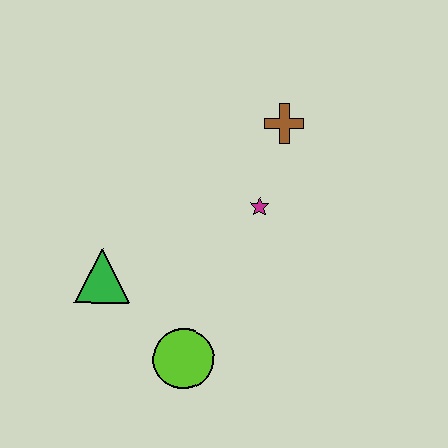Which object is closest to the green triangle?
The lime circle is closest to the green triangle.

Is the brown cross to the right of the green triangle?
Yes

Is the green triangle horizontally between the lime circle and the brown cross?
No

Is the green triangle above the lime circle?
Yes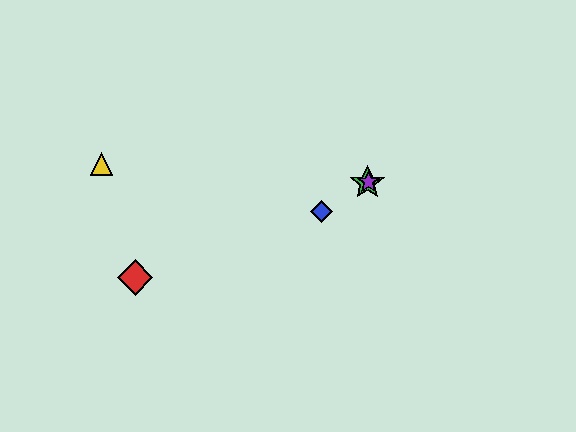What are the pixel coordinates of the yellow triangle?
The yellow triangle is at (101, 164).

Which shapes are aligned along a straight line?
The blue diamond, the green star, the purple star are aligned along a straight line.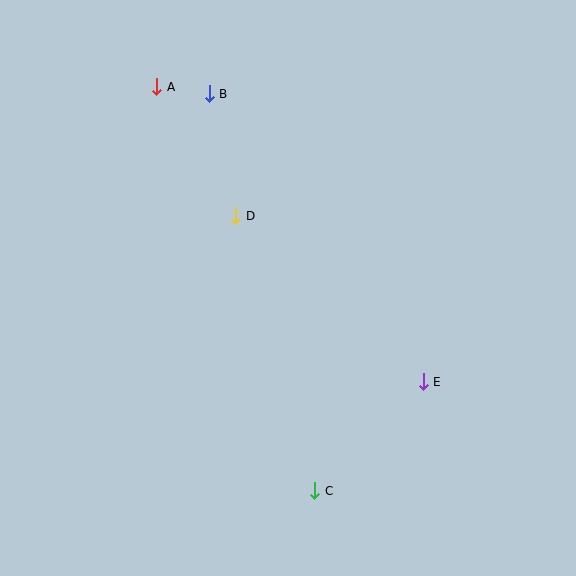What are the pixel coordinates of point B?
Point B is at (209, 94).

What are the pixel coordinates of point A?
Point A is at (157, 87).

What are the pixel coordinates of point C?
Point C is at (315, 491).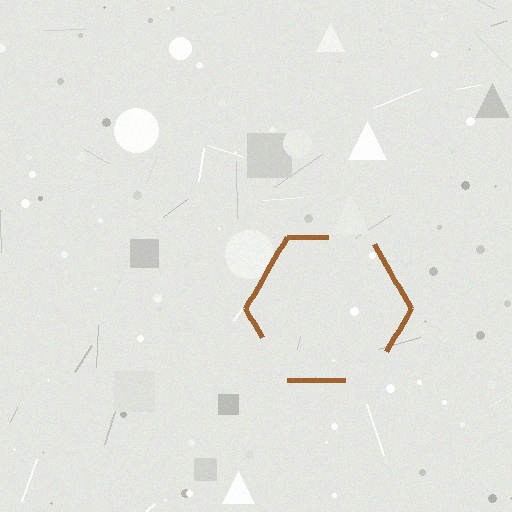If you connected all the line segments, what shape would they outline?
They would outline a hexagon.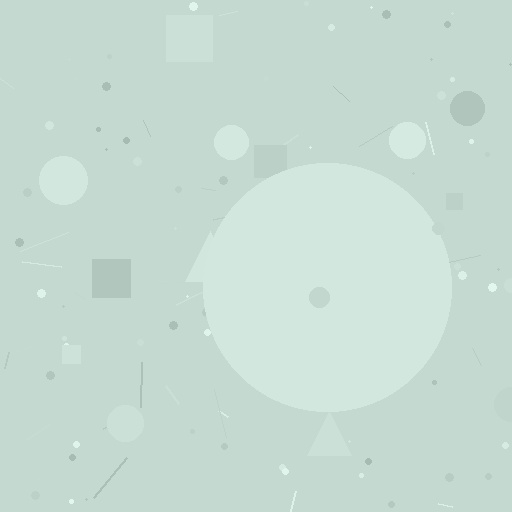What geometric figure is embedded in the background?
A circle is embedded in the background.